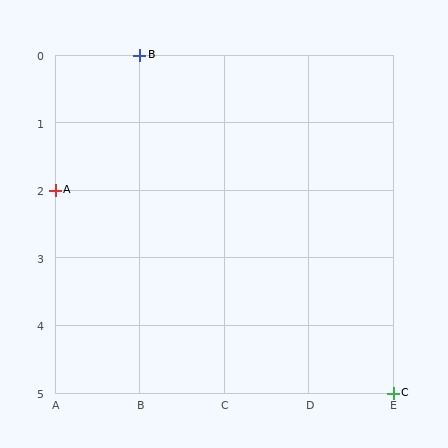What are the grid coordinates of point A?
Point A is at grid coordinates (A, 2).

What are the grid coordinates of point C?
Point C is at grid coordinates (E, 5).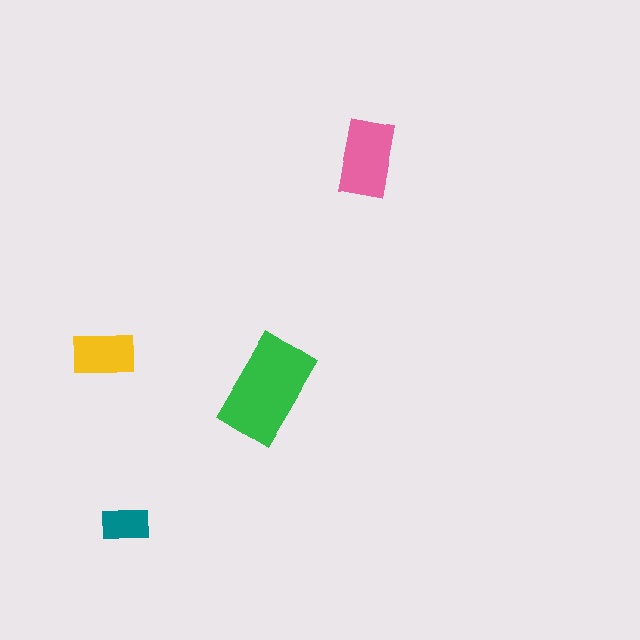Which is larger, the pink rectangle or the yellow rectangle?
The pink one.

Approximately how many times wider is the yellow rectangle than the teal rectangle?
About 1.5 times wider.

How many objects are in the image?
There are 4 objects in the image.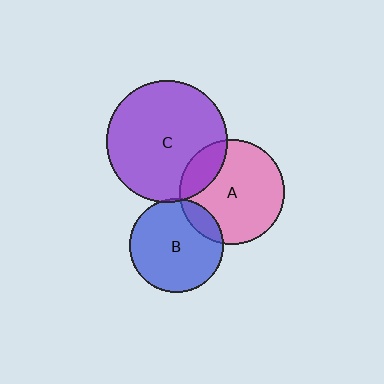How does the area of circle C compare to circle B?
Approximately 1.7 times.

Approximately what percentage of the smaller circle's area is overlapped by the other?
Approximately 15%.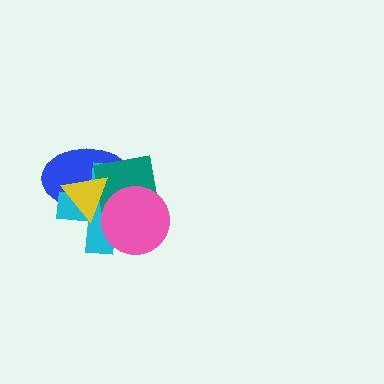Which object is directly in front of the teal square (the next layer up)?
The yellow triangle is directly in front of the teal square.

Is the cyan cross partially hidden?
Yes, it is partially covered by another shape.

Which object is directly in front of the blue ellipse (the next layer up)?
The cyan cross is directly in front of the blue ellipse.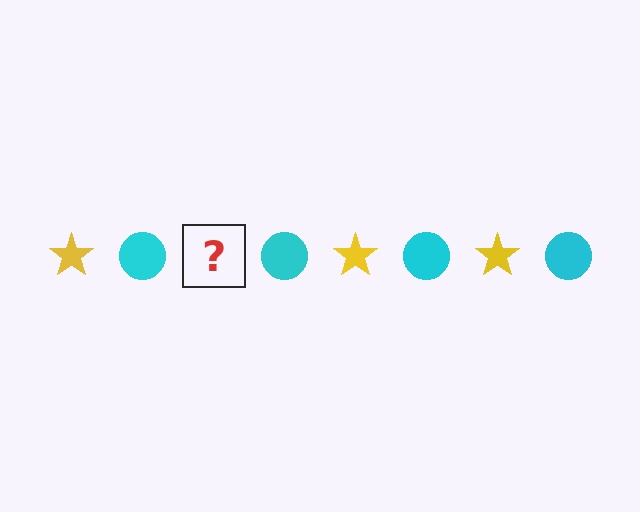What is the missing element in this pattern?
The missing element is a yellow star.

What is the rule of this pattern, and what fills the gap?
The rule is that the pattern alternates between yellow star and cyan circle. The gap should be filled with a yellow star.